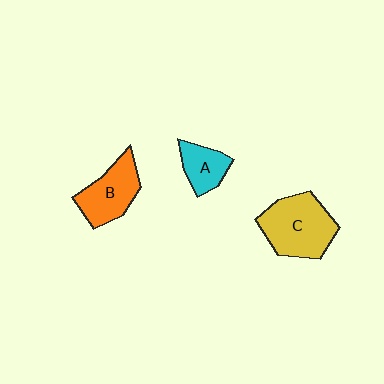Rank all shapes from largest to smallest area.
From largest to smallest: C (yellow), B (orange), A (cyan).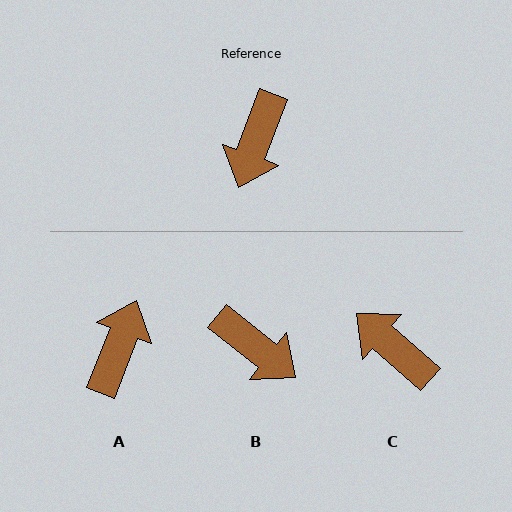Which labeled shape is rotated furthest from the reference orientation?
A, about 180 degrees away.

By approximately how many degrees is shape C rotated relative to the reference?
Approximately 111 degrees clockwise.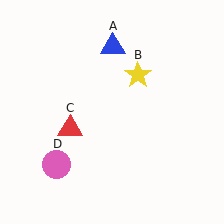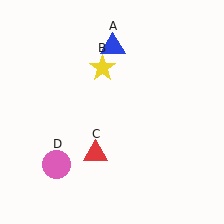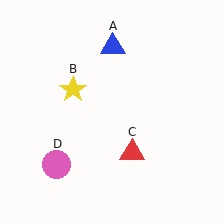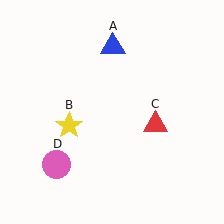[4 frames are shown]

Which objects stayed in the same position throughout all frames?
Blue triangle (object A) and pink circle (object D) remained stationary.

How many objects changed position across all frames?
2 objects changed position: yellow star (object B), red triangle (object C).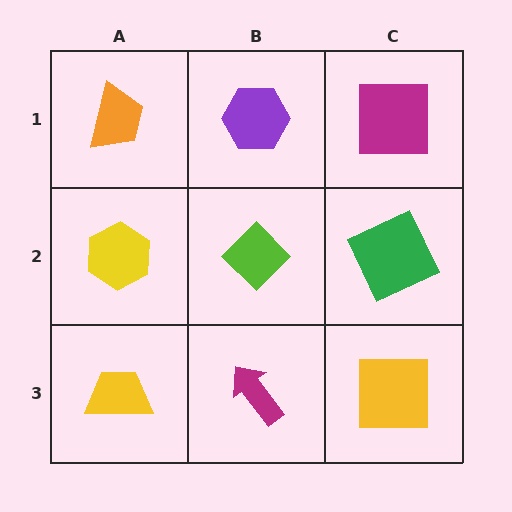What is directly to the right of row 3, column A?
A magenta arrow.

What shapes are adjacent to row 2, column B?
A purple hexagon (row 1, column B), a magenta arrow (row 3, column B), a yellow hexagon (row 2, column A), a green square (row 2, column C).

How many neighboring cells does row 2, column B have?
4.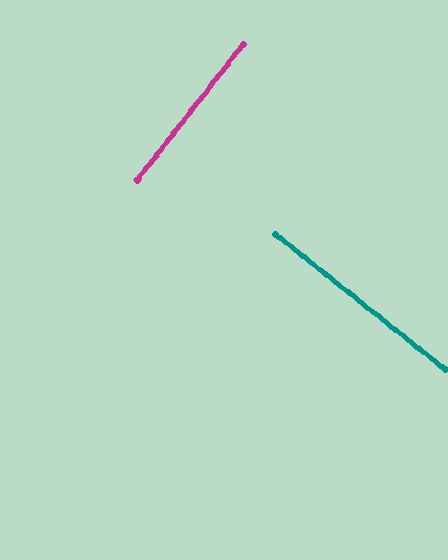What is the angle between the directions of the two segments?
Approximately 89 degrees.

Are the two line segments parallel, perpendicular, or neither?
Perpendicular — they meet at approximately 89°.